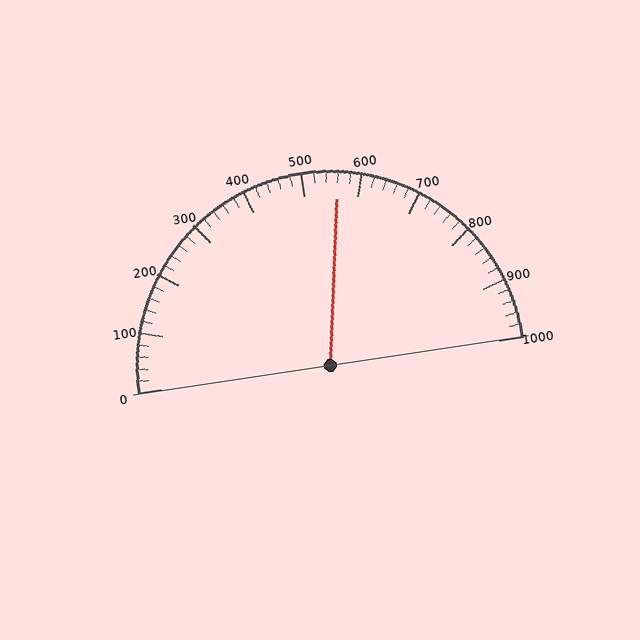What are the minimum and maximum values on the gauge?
The gauge ranges from 0 to 1000.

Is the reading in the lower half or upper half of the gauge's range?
The reading is in the upper half of the range (0 to 1000).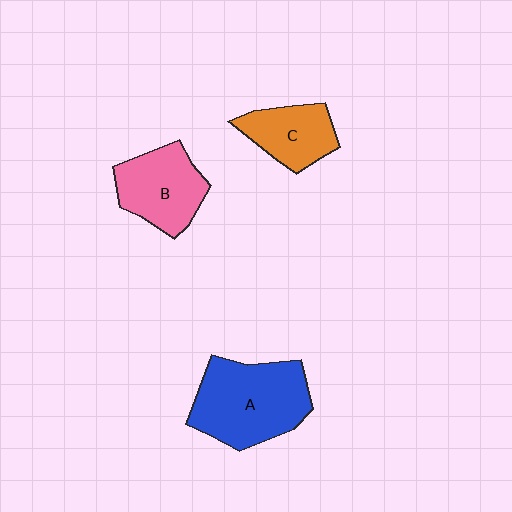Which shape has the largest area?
Shape A (blue).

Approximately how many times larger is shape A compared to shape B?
Approximately 1.4 times.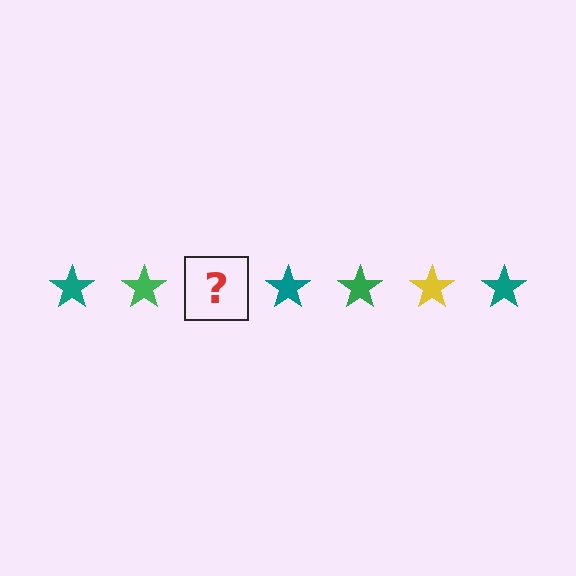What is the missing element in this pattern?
The missing element is a yellow star.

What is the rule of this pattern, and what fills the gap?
The rule is that the pattern cycles through teal, green, yellow stars. The gap should be filled with a yellow star.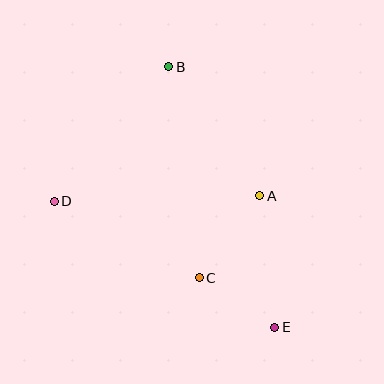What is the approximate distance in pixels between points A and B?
The distance between A and B is approximately 158 pixels.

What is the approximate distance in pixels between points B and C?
The distance between B and C is approximately 213 pixels.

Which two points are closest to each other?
Points C and E are closest to each other.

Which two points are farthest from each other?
Points B and E are farthest from each other.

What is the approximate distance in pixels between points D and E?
The distance between D and E is approximately 254 pixels.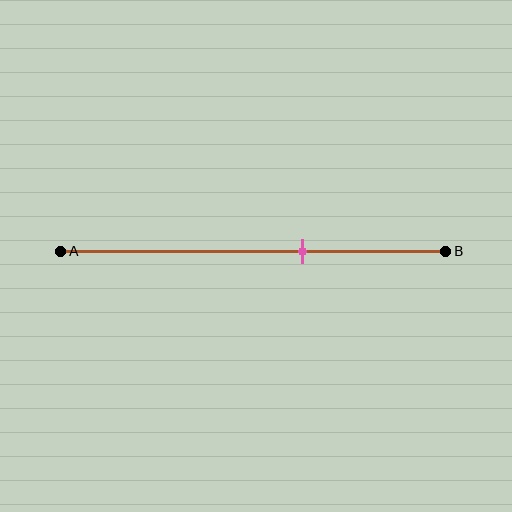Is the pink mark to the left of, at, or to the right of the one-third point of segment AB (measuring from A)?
The pink mark is to the right of the one-third point of segment AB.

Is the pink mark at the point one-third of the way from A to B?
No, the mark is at about 65% from A, not at the 33% one-third point.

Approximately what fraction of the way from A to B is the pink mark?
The pink mark is approximately 65% of the way from A to B.